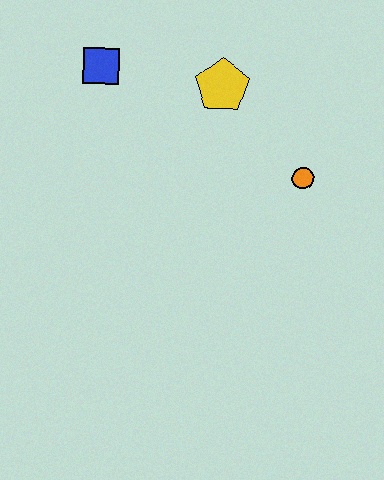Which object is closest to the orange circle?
The yellow pentagon is closest to the orange circle.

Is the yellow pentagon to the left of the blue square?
No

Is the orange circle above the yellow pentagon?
No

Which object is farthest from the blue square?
The orange circle is farthest from the blue square.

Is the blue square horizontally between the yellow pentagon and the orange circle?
No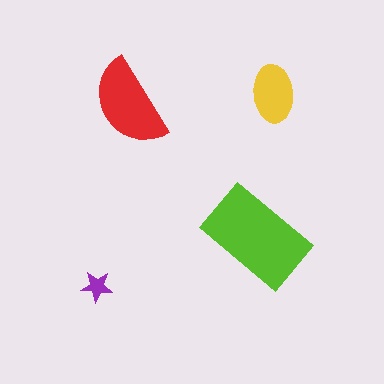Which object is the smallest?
The purple star.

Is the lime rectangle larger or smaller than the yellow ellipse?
Larger.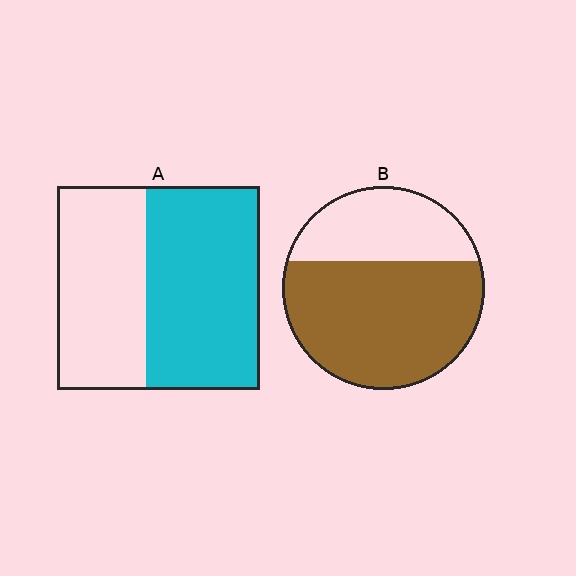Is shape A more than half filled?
Yes.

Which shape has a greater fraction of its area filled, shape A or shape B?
Shape B.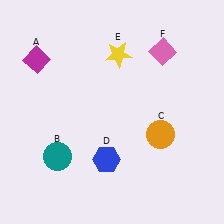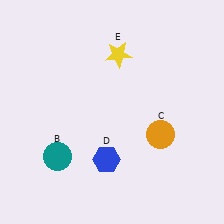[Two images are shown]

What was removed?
The pink diamond (F), the magenta diamond (A) were removed in Image 2.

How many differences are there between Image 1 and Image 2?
There are 2 differences between the two images.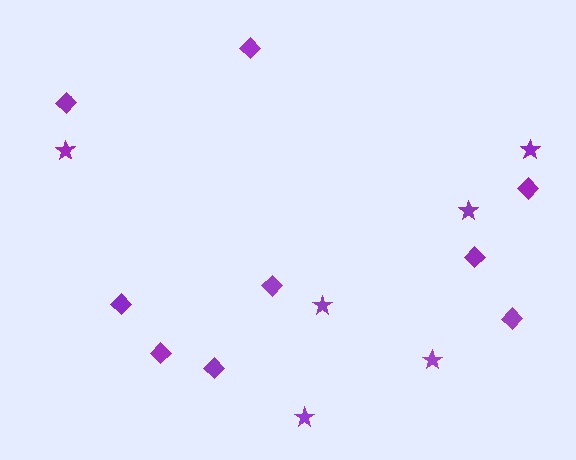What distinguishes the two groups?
There are 2 groups: one group of stars (6) and one group of diamonds (9).